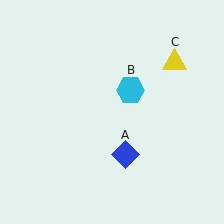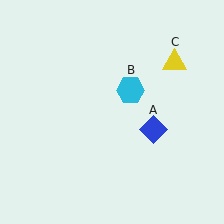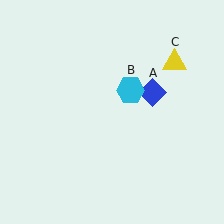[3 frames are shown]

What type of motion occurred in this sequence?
The blue diamond (object A) rotated counterclockwise around the center of the scene.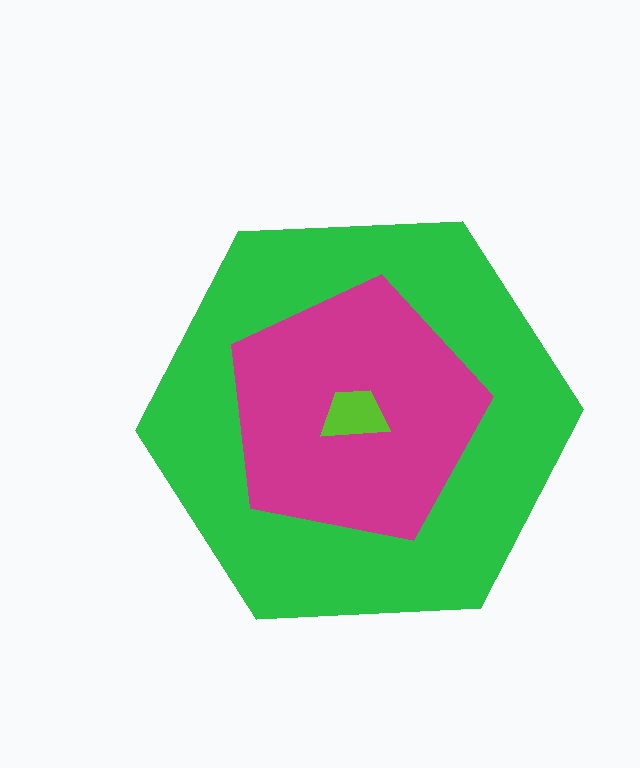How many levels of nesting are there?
3.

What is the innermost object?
The lime trapezoid.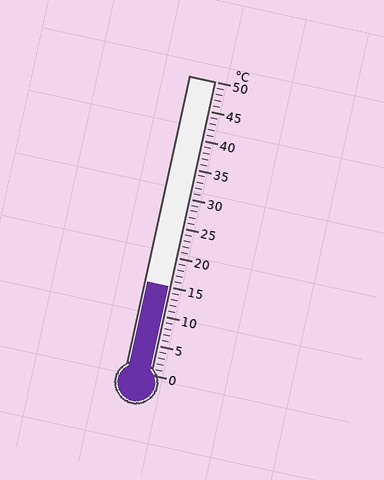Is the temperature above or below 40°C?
The temperature is below 40°C.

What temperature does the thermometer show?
The thermometer shows approximately 15°C.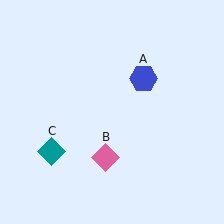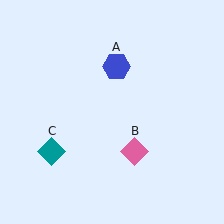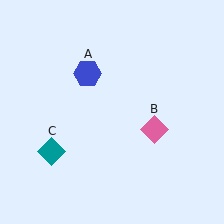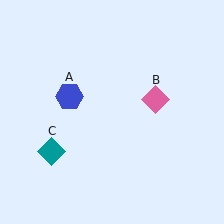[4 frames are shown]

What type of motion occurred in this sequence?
The blue hexagon (object A), pink diamond (object B) rotated counterclockwise around the center of the scene.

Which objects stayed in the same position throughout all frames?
Teal diamond (object C) remained stationary.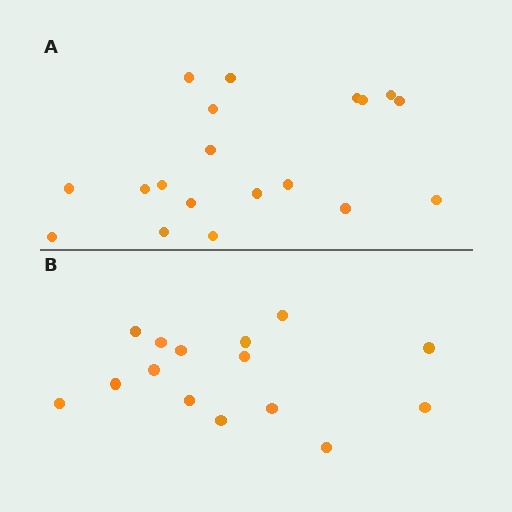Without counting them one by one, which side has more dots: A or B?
Region A (the top region) has more dots.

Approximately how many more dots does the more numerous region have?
Region A has about 4 more dots than region B.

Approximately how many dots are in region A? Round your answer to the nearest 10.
About 20 dots. (The exact count is 19, which rounds to 20.)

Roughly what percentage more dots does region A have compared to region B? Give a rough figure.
About 25% more.